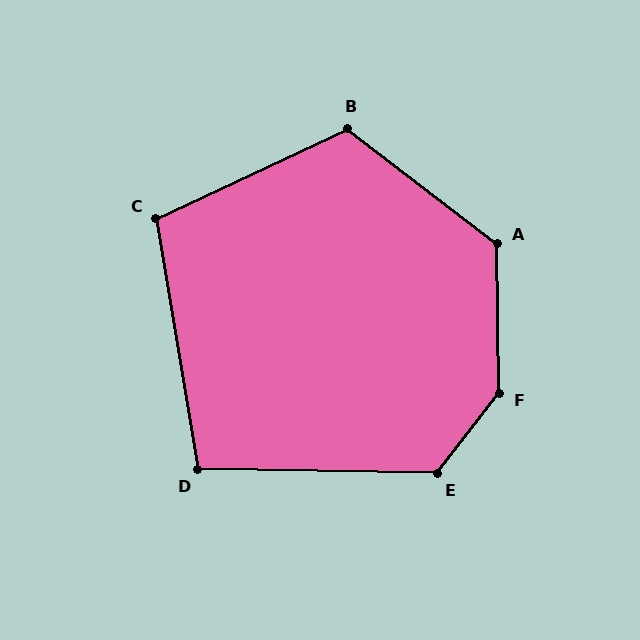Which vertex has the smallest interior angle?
D, at approximately 101 degrees.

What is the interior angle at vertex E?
Approximately 126 degrees (obtuse).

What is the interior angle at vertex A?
Approximately 128 degrees (obtuse).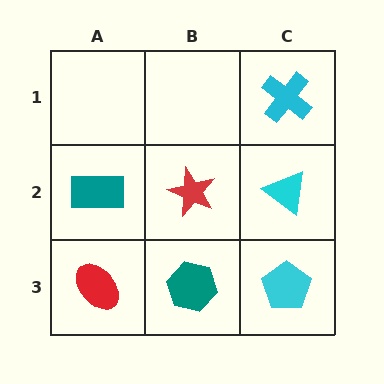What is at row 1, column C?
A cyan cross.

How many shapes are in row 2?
3 shapes.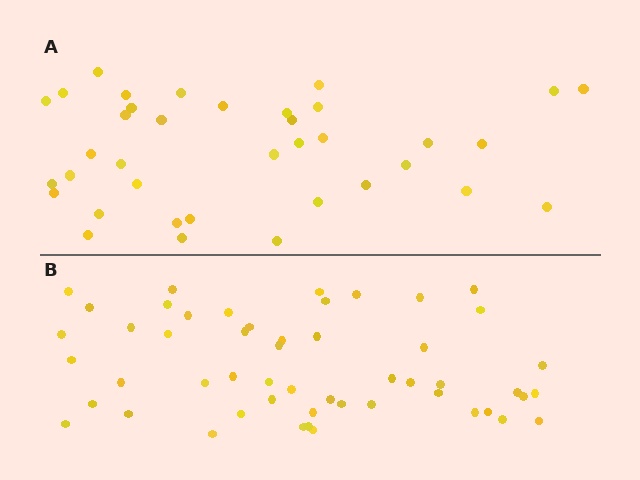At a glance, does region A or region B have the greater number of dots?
Region B (the bottom region) has more dots.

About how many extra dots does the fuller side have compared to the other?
Region B has approximately 15 more dots than region A.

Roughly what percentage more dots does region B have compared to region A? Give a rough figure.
About 40% more.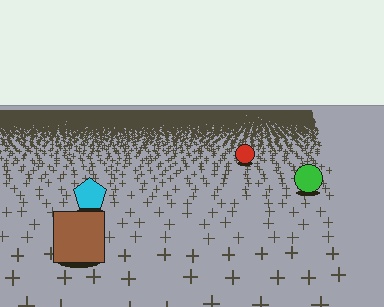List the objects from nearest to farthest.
From nearest to farthest: the brown square, the cyan pentagon, the green circle, the red circle.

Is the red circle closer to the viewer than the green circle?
No. The green circle is closer — you can tell from the texture gradient: the ground texture is coarser near it.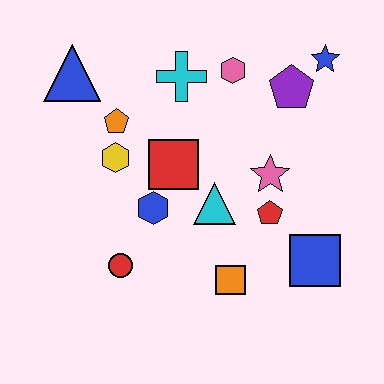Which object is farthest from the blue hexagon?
The blue star is farthest from the blue hexagon.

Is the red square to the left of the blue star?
Yes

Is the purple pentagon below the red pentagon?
No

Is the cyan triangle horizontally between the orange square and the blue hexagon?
Yes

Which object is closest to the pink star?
The red pentagon is closest to the pink star.